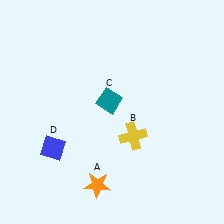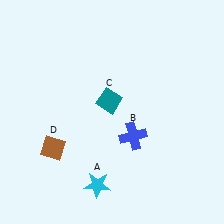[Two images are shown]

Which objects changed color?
A changed from orange to cyan. B changed from yellow to blue. D changed from blue to brown.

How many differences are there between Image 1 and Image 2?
There are 3 differences between the two images.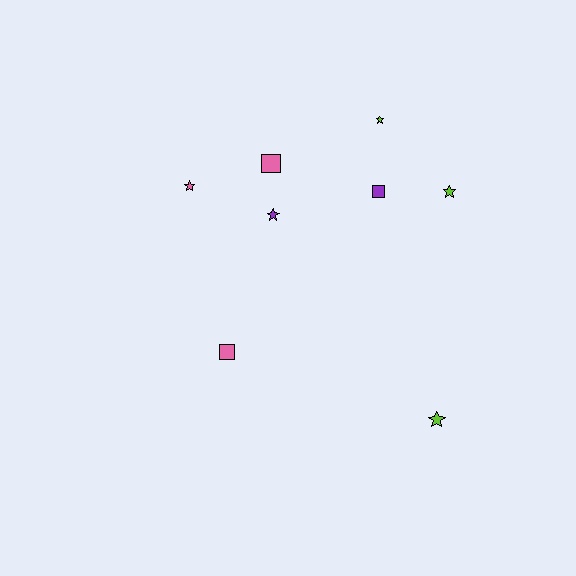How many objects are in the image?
There are 8 objects.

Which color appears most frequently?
Lime, with 3 objects.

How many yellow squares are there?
There are no yellow squares.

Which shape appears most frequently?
Star, with 5 objects.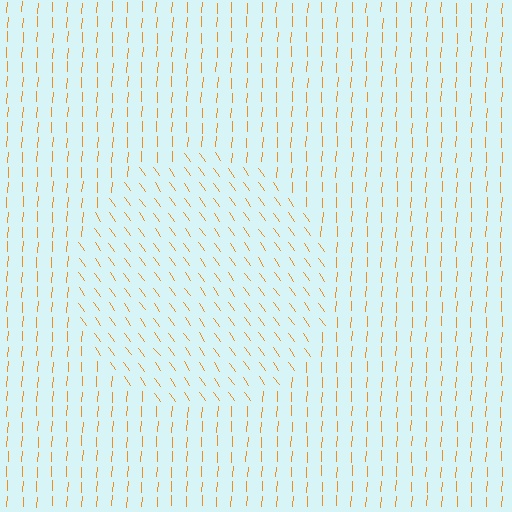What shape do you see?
I see a circle.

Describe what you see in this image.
The image is filled with small orange line segments. A circle region in the image has lines oriented differently from the surrounding lines, creating a visible texture boundary.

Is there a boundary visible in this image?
Yes, there is a texture boundary formed by a change in line orientation.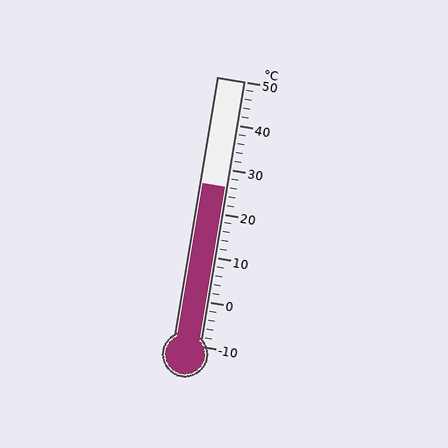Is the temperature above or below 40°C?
The temperature is below 40°C.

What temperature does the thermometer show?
The thermometer shows approximately 26°C.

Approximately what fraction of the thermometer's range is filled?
The thermometer is filled to approximately 60% of its range.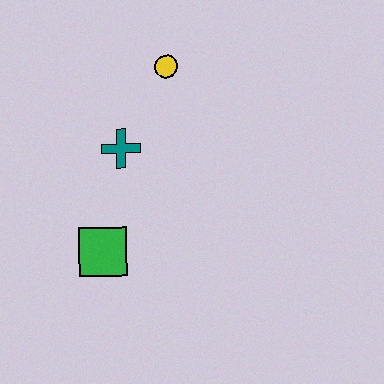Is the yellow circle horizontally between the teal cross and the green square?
No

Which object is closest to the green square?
The teal cross is closest to the green square.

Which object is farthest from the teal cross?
The green square is farthest from the teal cross.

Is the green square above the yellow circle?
No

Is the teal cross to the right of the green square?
Yes